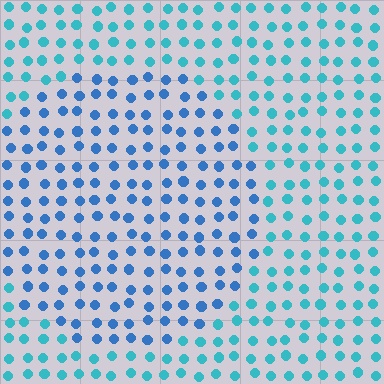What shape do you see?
I see a circle.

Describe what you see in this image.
The image is filled with small cyan elements in a uniform arrangement. A circle-shaped region is visible where the elements are tinted to a slightly different hue, forming a subtle color boundary.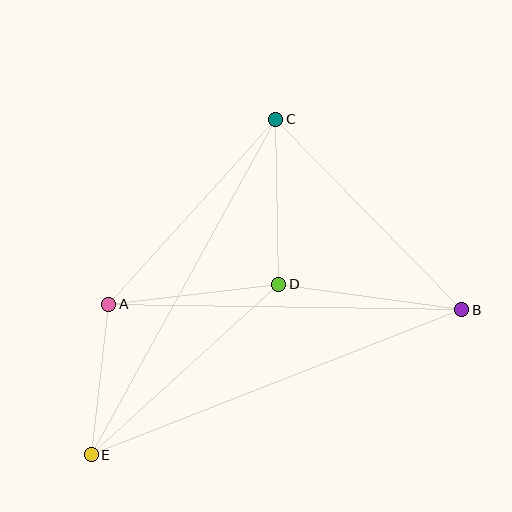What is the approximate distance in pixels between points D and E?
The distance between D and E is approximately 253 pixels.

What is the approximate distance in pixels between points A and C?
The distance between A and C is approximately 249 pixels.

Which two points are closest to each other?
Points A and E are closest to each other.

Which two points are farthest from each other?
Points B and E are farthest from each other.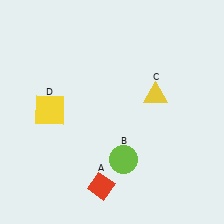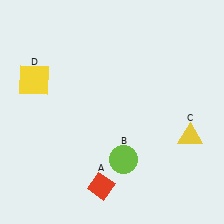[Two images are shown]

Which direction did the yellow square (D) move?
The yellow square (D) moved up.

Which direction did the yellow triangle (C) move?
The yellow triangle (C) moved down.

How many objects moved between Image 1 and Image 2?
2 objects moved between the two images.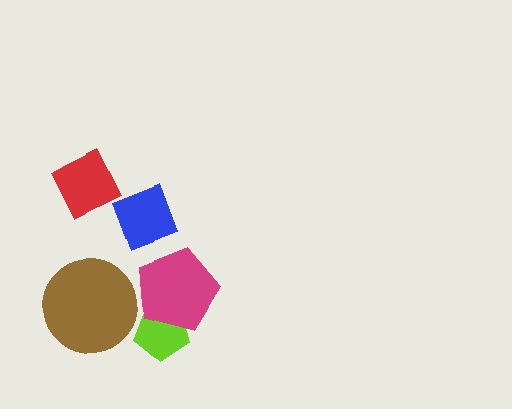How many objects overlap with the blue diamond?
0 objects overlap with the blue diamond.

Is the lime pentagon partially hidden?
Yes, it is partially covered by another shape.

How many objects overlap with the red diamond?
0 objects overlap with the red diamond.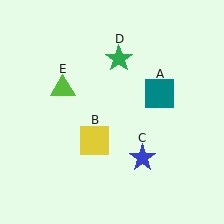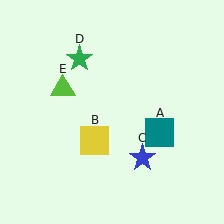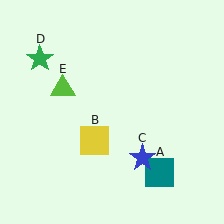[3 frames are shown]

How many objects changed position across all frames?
2 objects changed position: teal square (object A), green star (object D).